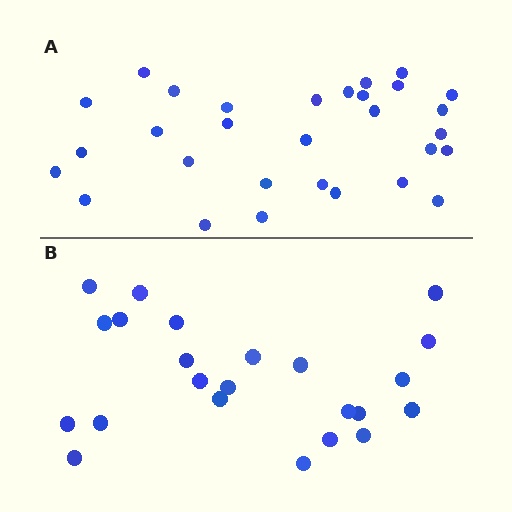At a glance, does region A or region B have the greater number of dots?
Region A (the top region) has more dots.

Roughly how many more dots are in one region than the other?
Region A has roughly 8 or so more dots than region B.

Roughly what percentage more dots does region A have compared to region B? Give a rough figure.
About 30% more.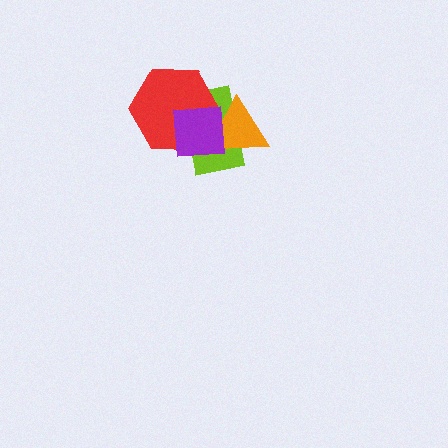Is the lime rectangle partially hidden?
Yes, it is partially covered by another shape.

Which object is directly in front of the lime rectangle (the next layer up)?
The red hexagon is directly in front of the lime rectangle.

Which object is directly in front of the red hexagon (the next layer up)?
The orange triangle is directly in front of the red hexagon.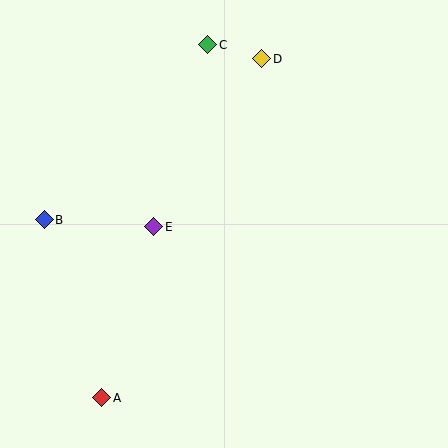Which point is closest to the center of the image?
Point E at (154, 227) is closest to the center.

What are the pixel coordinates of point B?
Point B is at (44, 220).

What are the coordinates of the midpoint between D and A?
The midpoint between D and A is at (182, 228).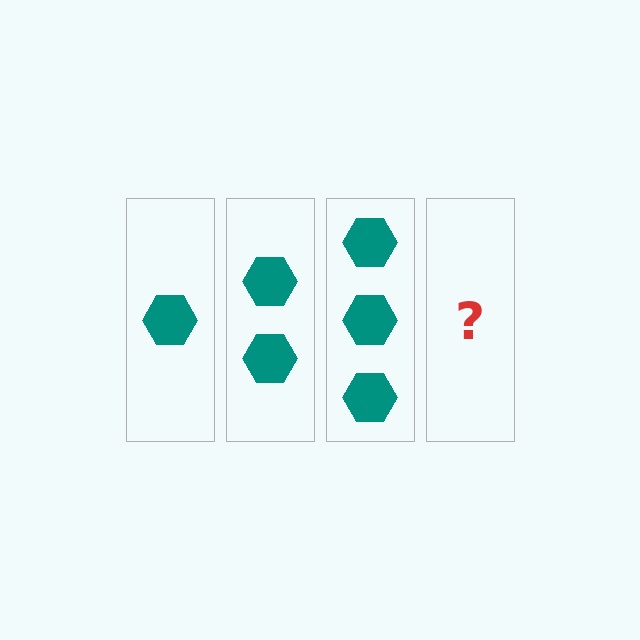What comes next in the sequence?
The next element should be 4 hexagons.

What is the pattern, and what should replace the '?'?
The pattern is that each step adds one more hexagon. The '?' should be 4 hexagons.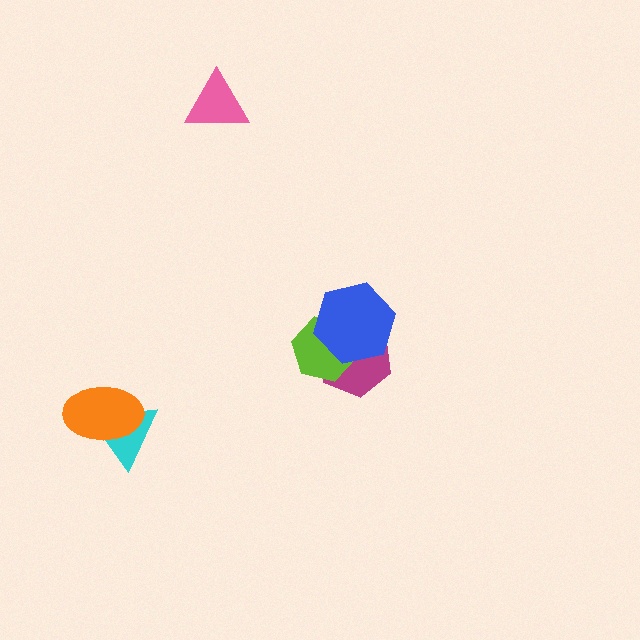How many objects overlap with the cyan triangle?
1 object overlaps with the cyan triangle.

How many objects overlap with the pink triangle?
0 objects overlap with the pink triangle.